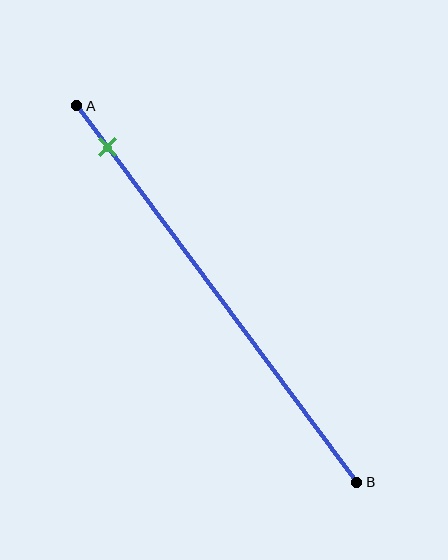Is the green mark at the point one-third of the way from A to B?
No, the mark is at about 10% from A, not at the 33% one-third point.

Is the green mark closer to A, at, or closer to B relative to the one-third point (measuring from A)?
The green mark is closer to point A than the one-third point of segment AB.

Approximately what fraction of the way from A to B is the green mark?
The green mark is approximately 10% of the way from A to B.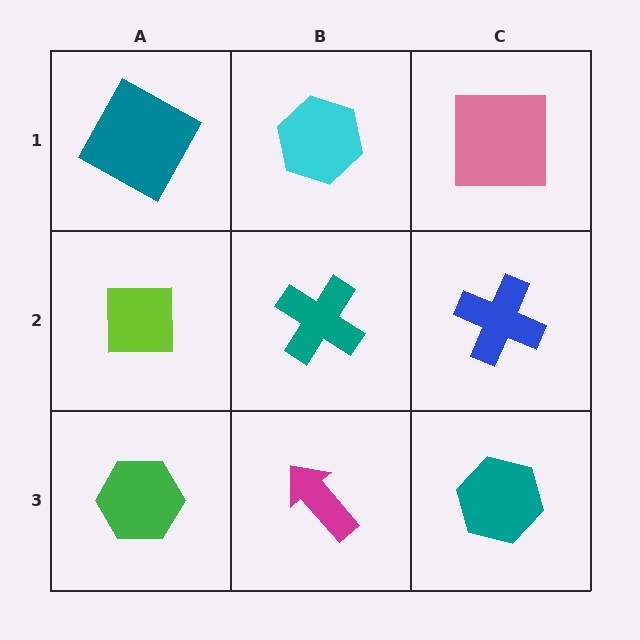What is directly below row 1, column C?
A blue cross.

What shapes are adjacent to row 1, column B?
A teal cross (row 2, column B), a teal square (row 1, column A), a pink square (row 1, column C).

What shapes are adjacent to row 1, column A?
A lime square (row 2, column A), a cyan hexagon (row 1, column B).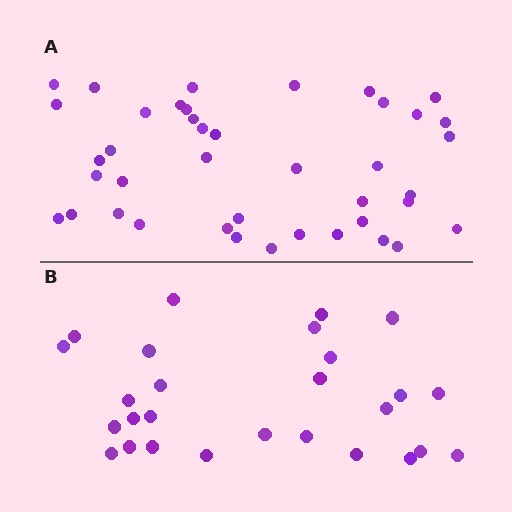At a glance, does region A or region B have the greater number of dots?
Region A (the top region) has more dots.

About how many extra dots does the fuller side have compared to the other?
Region A has approximately 15 more dots than region B.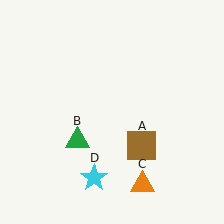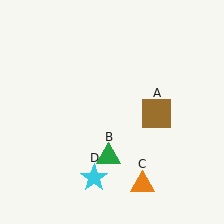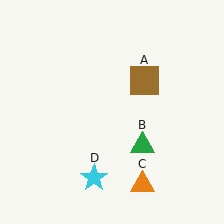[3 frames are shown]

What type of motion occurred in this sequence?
The brown square (object A), green triangle (object B) rotated counterclockwise around the center of the scene.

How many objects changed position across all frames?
2 objects changed position: brown square (object A), green triangle (object B).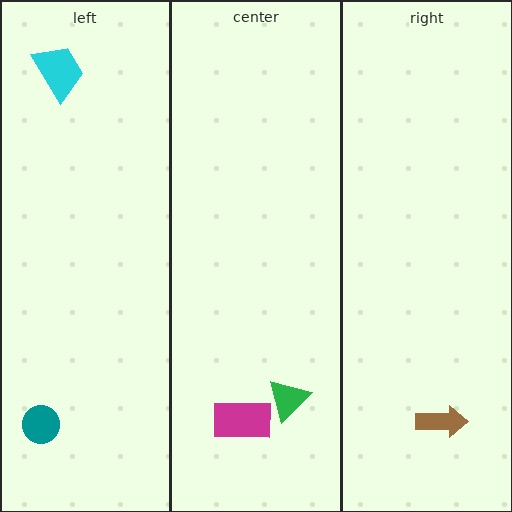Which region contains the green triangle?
The center region.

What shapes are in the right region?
The brown arrow.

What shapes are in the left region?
The teal circle, the cyan trapezoid.